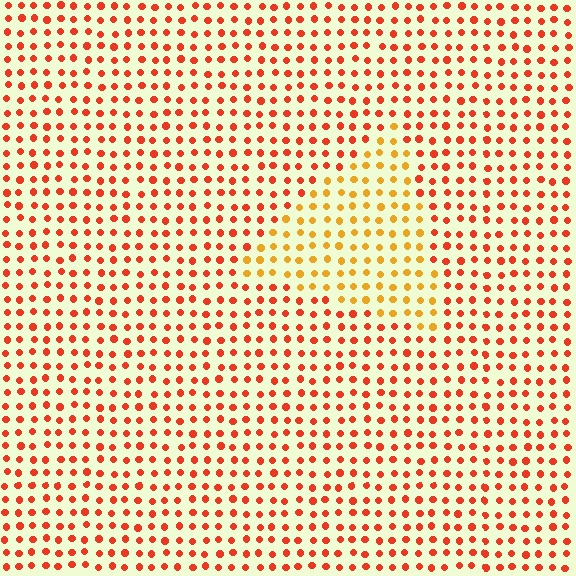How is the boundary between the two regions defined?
The boundary is defined purely by a slight shift in hue (about 33 degrees). Spacing, size, and orientation are identical on both sides.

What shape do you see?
I see a triangle.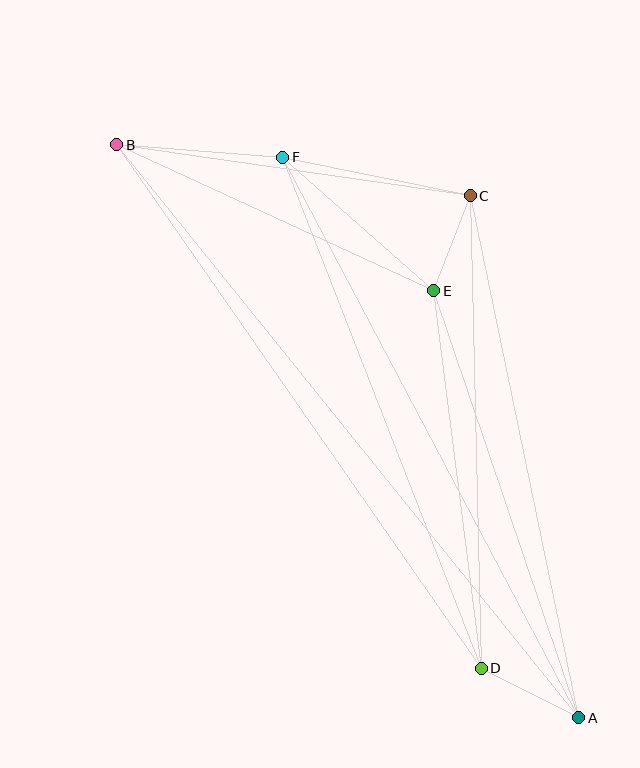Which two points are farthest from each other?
Points A and B are farthest from each other.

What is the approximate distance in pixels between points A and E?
The distance between A and E is approximately 451 pixels.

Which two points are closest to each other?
Points C and E are closest to each other.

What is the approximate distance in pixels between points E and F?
The distance between E and F is approximately 201 pixels.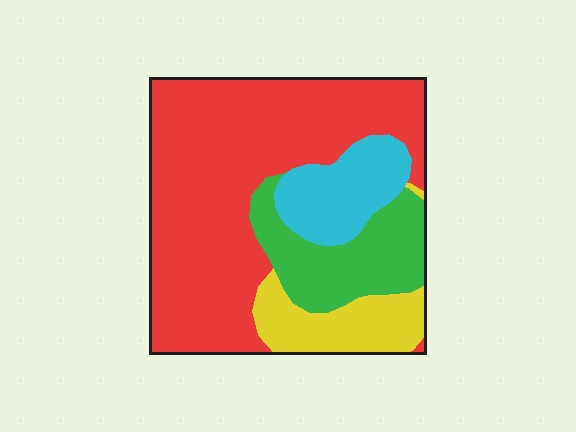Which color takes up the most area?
Red, at roughly 60%.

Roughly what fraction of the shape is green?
Green covers roughly 15% of the shape.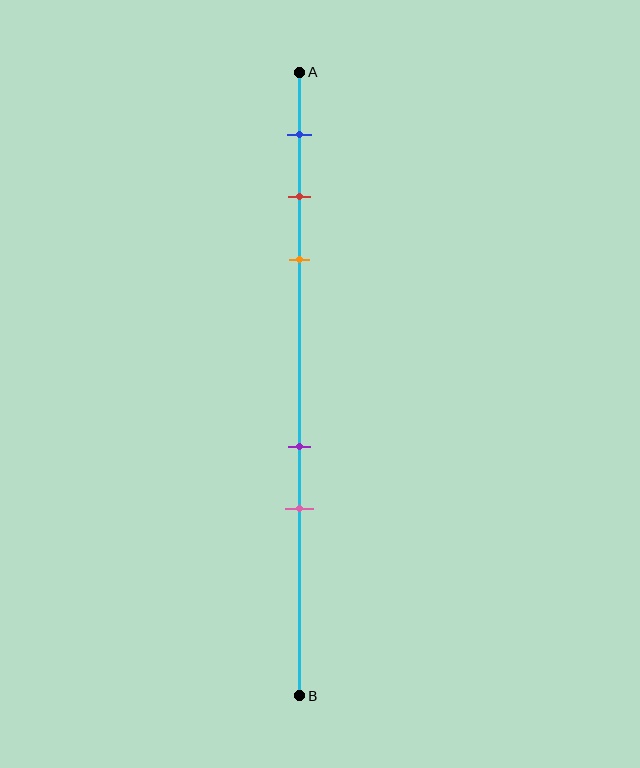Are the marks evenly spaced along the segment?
No, the marks are not evenly spaced.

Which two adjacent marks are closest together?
The red and orange marks are the closest adjacent pair.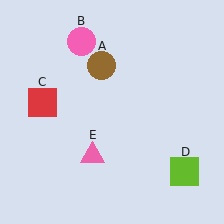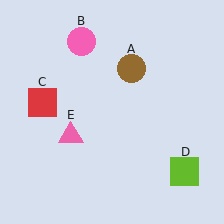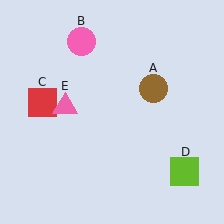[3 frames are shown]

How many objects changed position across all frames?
2 objects changed position: brown circle (object A), pink triangle (object E).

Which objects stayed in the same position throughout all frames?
Pink circle (object B) and red square (object C) and lime square (object D) remained stationary.